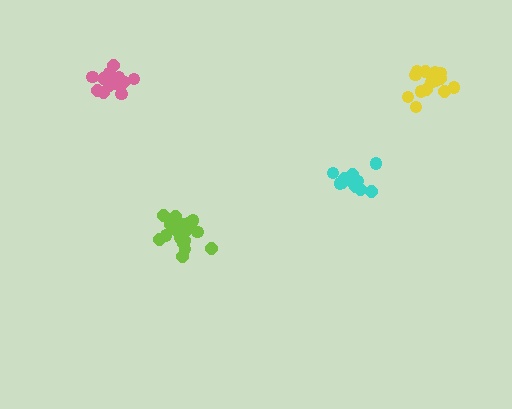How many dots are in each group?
Group 1: 14 dots, Group 2: 14 dots, Group 3: 18 dots, Group 4: 13 dots (59 total).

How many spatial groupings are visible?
There are 4 spatial groupings.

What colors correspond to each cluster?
The clusters are colored: yellow, pink, lime, cyan.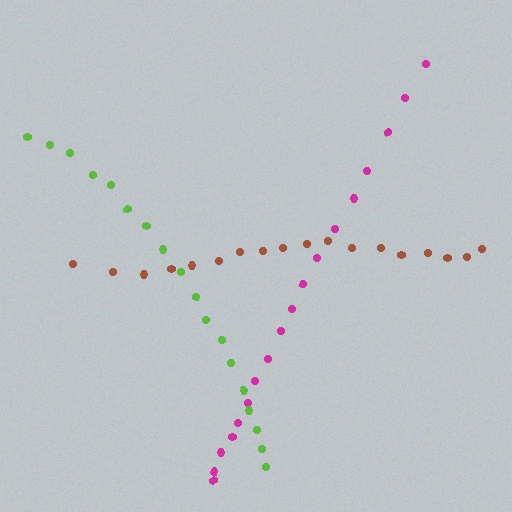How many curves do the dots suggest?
There are 3 distinct paths.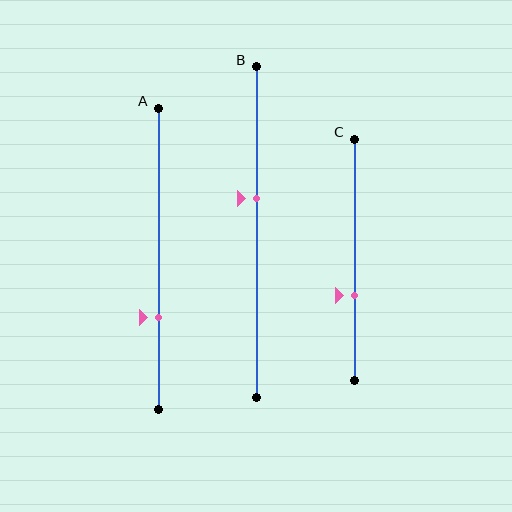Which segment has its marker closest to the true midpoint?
Segment B has its marker closest to the true midpoint.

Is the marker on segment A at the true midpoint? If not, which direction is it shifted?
No, the marker on segment A is shifted downward by about 20% of the segment length.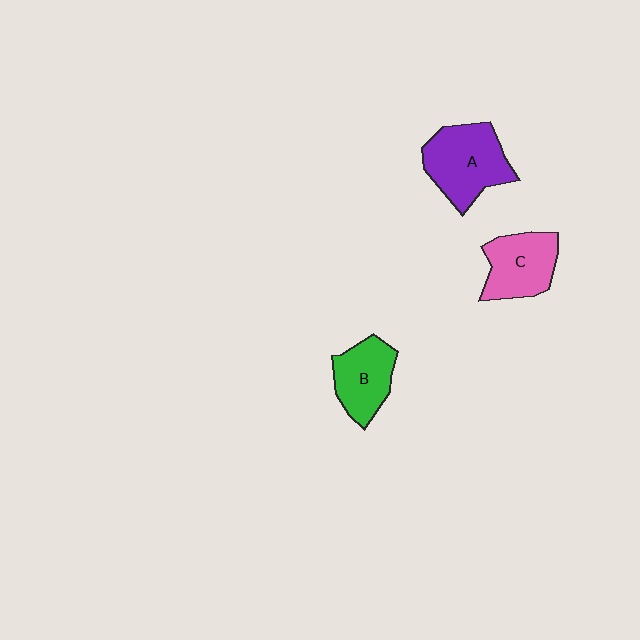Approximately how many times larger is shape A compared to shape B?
Approximately 1.4 times.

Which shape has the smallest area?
Shape B (green).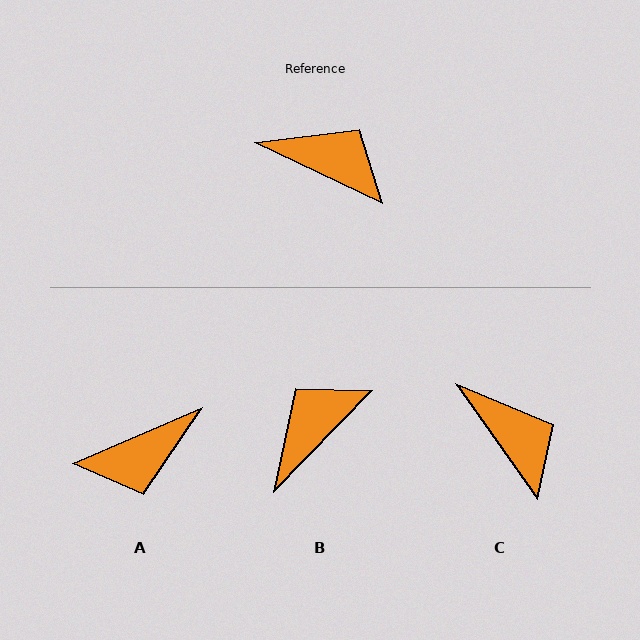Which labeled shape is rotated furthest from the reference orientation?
A, about 131 degrees away.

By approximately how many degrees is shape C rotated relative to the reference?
Approximately 29 degrees clockwise.